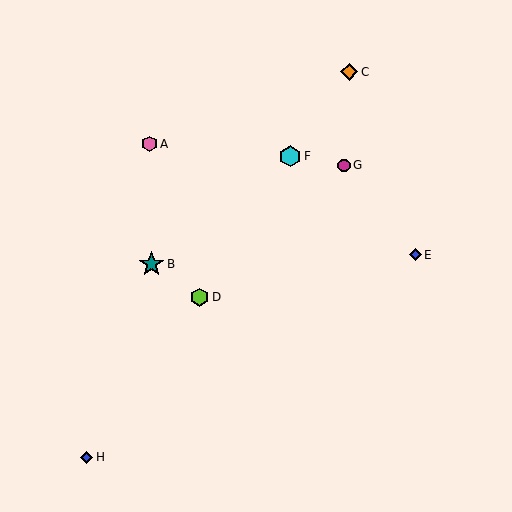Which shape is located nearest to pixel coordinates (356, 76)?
The orange diamond (labeled C) at (349, 72) is nearest to that location.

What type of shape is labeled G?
Shape G is a magenta circle.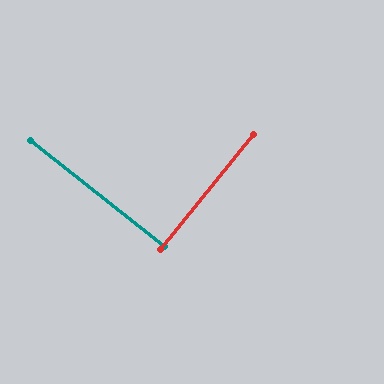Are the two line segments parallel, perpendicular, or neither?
Perpendicular — they meet at approximately 89°.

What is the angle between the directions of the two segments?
Approximately 89 degrees.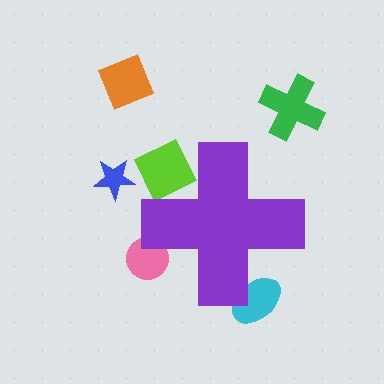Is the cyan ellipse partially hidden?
Yes, the cyan ellipse is partially hidden behind the purple cross.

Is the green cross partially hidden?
No, the green cross is fully visible.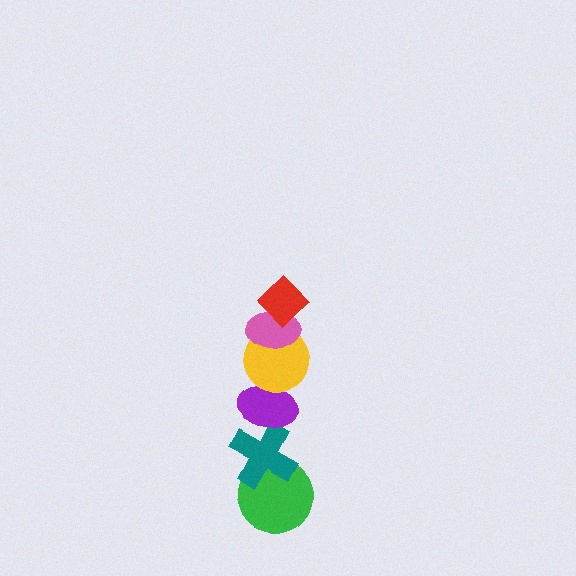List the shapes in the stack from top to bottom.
From top to bottom: the red diamond, the pink ellipse, the yellow circle, the purple ellipse, the teal cross, the green circle.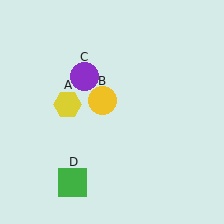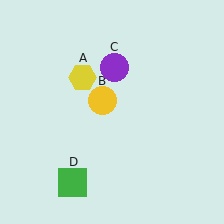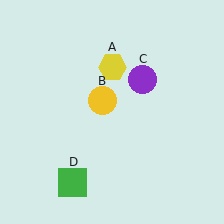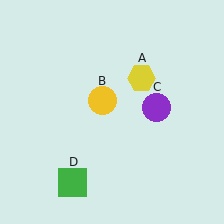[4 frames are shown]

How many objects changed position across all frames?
2 objects changed position: yellow hexagon (object A), purple circle (object C).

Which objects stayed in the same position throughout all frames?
Yellow circle (object B) and green square (object D) remained stationary.